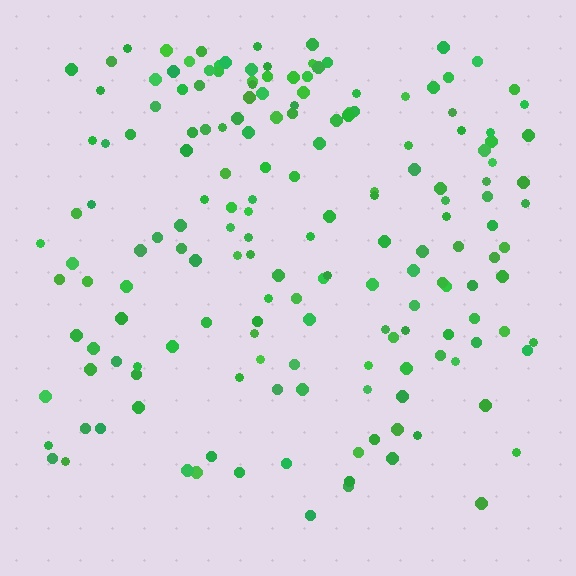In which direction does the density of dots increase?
From bottom to top, with the top side densest.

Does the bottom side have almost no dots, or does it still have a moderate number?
Still a moderate number, just noticeably fewer than the top.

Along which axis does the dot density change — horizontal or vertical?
Vertical.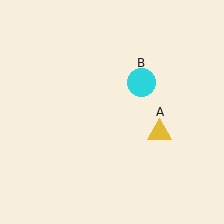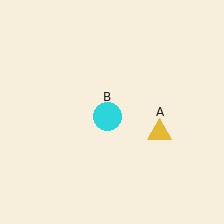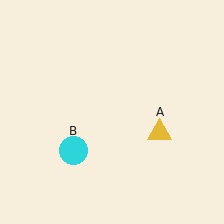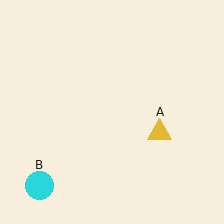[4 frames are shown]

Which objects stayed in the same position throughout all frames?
Yellow triangle (object A) remained stationary.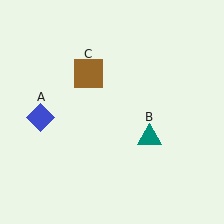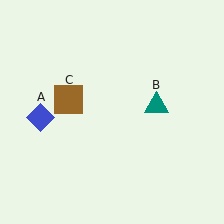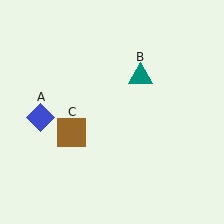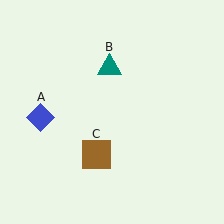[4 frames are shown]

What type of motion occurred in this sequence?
The teal triangle (object B), brown square (object C) rotated counterclockwise around the center of the scene.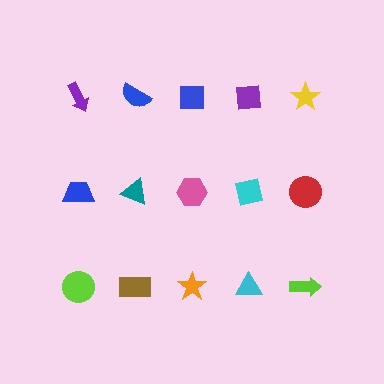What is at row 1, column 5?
A yellow star.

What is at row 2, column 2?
A teal triangle.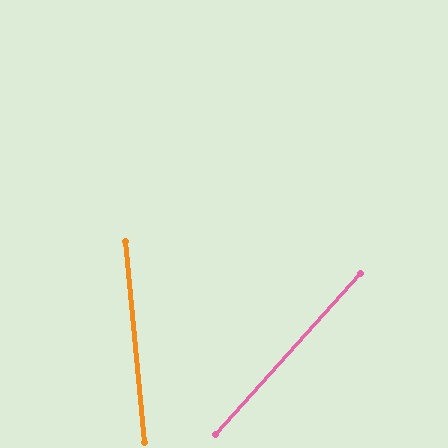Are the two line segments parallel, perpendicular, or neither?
Neither parallel nor perpendicular — they differ by about 47°.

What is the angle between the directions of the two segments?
Approximately 47 degrees.